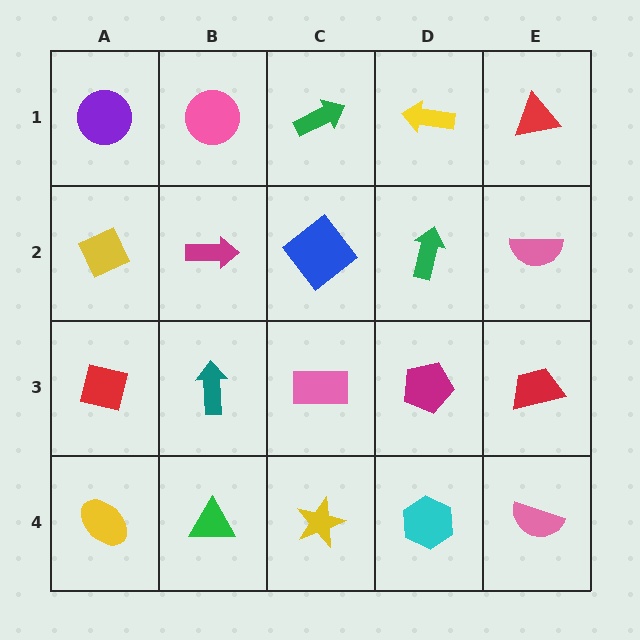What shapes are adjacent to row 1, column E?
A pink semicircle (row 2, column E), a yellow arrow (row 1, column D).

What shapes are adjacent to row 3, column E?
A pink semicircle (row 2, column E), a pink semicircle (row 4, column E), a magenta pentagon (row 3, column D).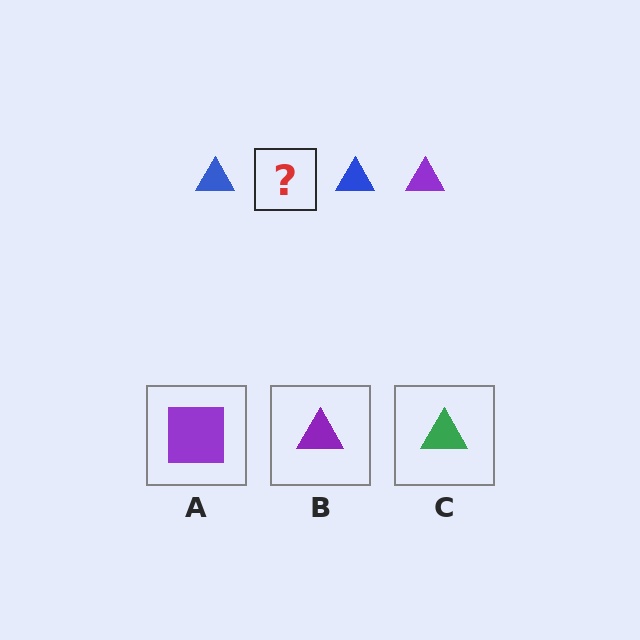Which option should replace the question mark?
Option B.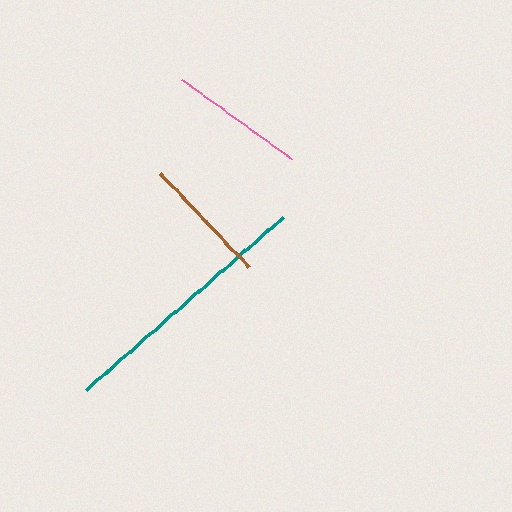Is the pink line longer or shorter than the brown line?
The pink line is longer than the brown line.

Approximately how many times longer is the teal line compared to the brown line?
The teal line is approximately 2.0 times the length of the brown line.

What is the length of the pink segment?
The pink segment is approximately 136 pixels long.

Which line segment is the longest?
The teal line is the longest at approximately 262 pixels.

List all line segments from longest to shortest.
From longest to shortest: teal, pink, brown.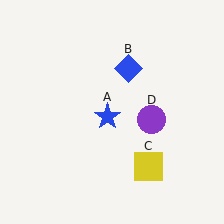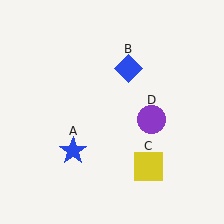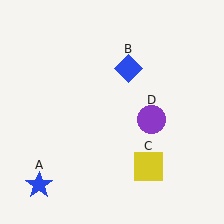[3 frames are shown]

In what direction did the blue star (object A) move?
The blue star (object A) moved down and to the left.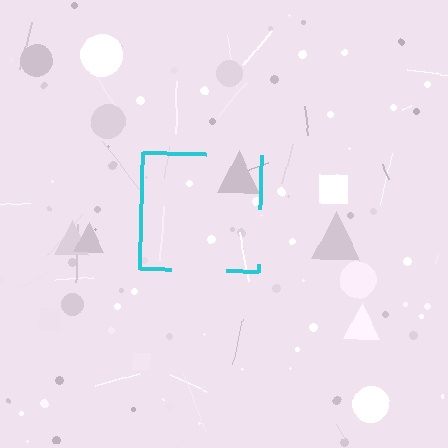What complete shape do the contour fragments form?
The contour fragments form a square.